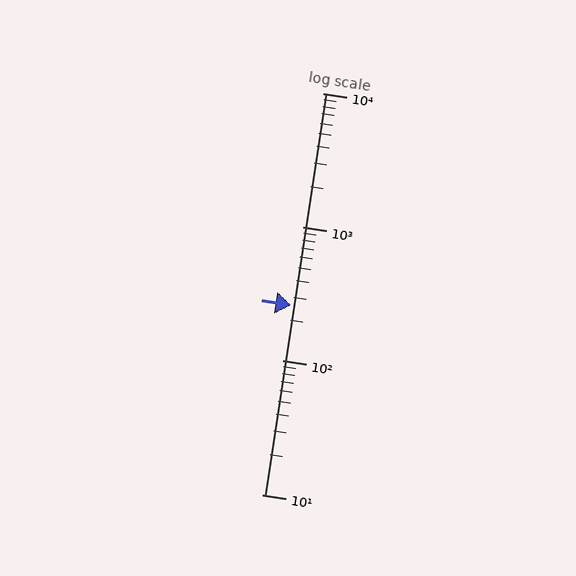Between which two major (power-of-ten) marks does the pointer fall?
The pointer is between 100 and 1000.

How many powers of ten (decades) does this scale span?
The scale spans 3 decades, from 10 to 10000.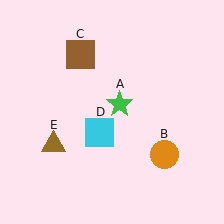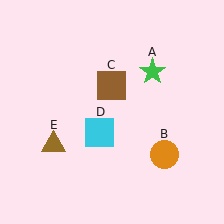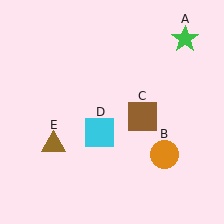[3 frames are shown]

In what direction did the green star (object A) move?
The green star (object A) moved up and to the right.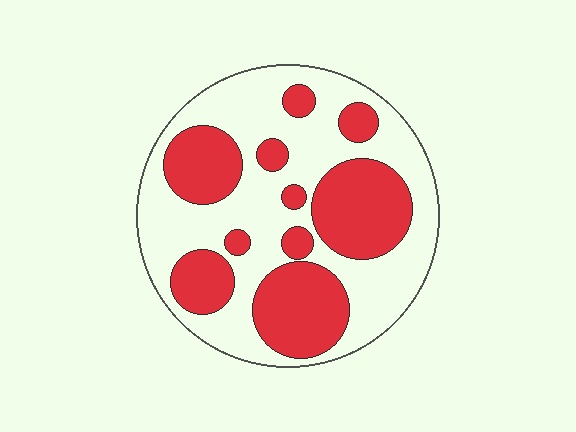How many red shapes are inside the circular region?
10.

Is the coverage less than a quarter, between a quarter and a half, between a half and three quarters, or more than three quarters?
Between a quarter and a half.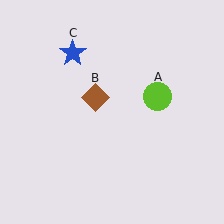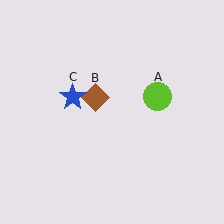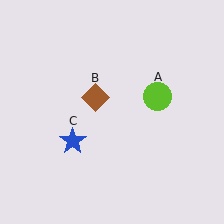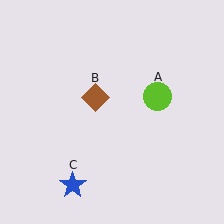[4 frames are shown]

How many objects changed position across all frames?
1 object changed position: blue star (object C).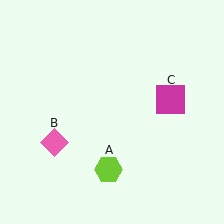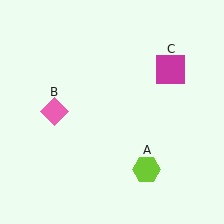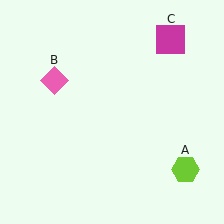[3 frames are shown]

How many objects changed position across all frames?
3 objects changed position: lime hexagon (object A), pink diamond (object B), magenta square (object C).